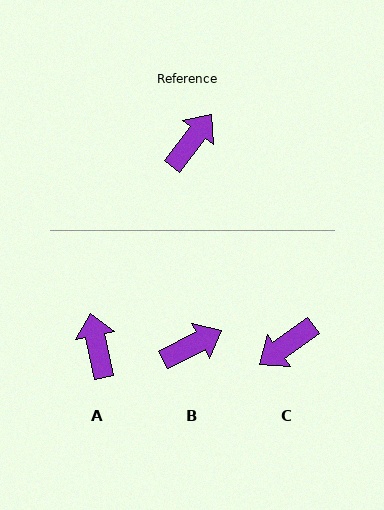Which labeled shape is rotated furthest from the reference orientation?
C, about 163 degrees away.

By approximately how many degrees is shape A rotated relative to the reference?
Approximately 49 degrees counter-clockwise.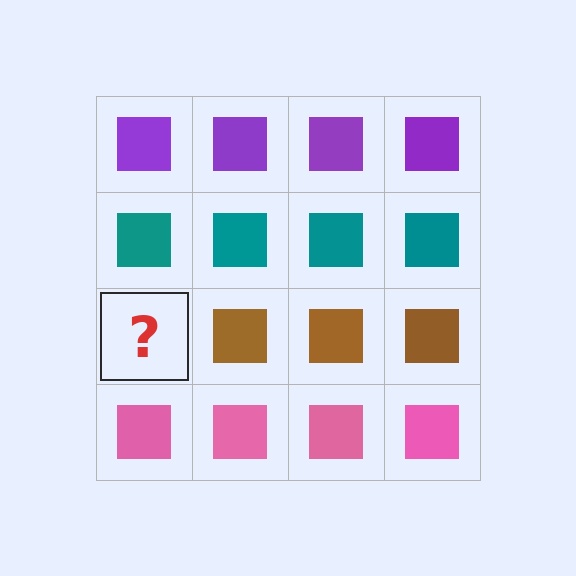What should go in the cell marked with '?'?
The missing cell should contain a brown square.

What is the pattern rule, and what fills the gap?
The rule is that each row has a consistent color. The gap should be filled with a brown square.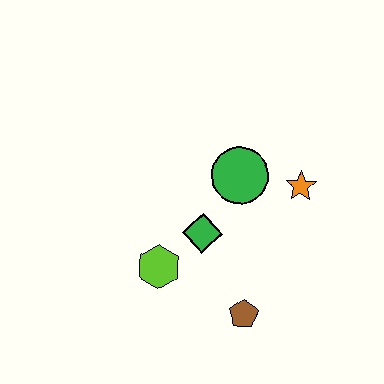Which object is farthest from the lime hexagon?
The orange star is farthest from the lime hexagon.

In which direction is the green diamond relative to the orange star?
The green diamond is to the left of the orange star.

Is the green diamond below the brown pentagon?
No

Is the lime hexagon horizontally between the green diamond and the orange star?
No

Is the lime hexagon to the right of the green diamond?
No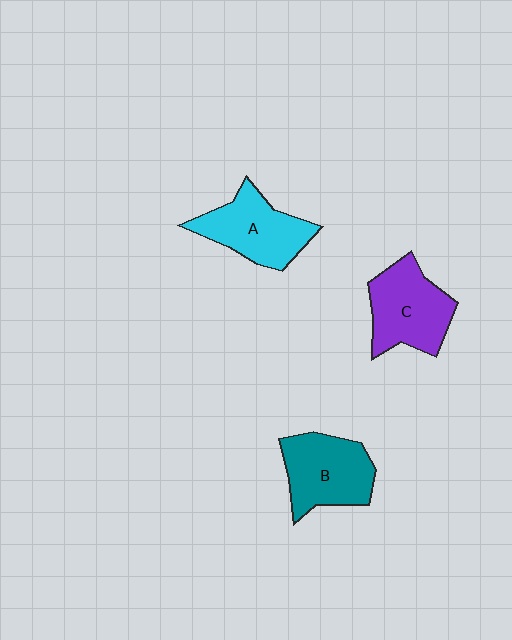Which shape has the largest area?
Shape C (purple).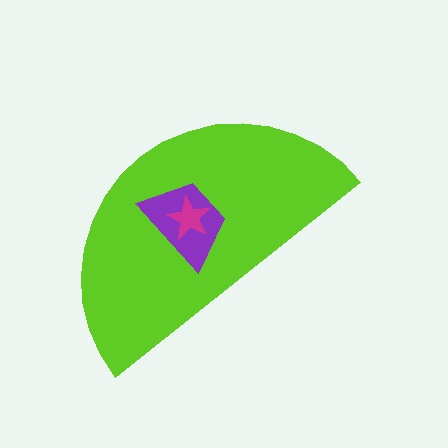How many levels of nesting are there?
3.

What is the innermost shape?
The magenta star.